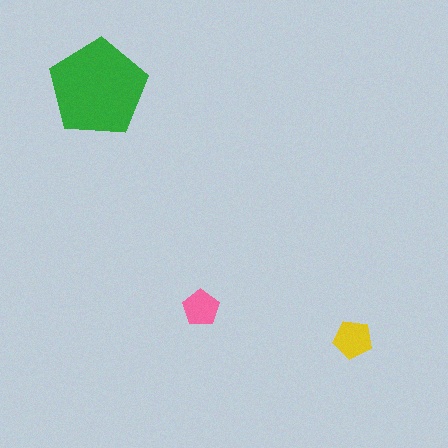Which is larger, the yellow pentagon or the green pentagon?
The green one.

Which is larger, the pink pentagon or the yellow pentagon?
The yellow one.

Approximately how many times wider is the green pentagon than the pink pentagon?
About 2.5 times wider.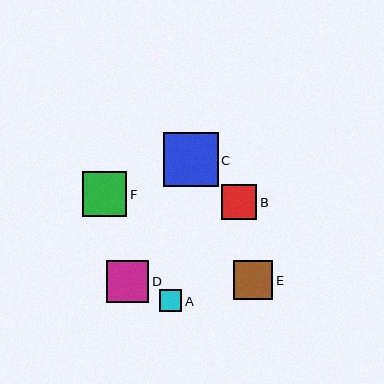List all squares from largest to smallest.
From largest to smallest: C, F, D, E, B, A.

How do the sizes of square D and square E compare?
Square D and square E are approximately the same size.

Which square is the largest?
Square C is the largest with a size of approximately 55 pixels.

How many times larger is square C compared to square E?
Square C is approximately 1.4 times the size of square E.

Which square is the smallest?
Square A is the smallest with a size of approximately 22 pixels.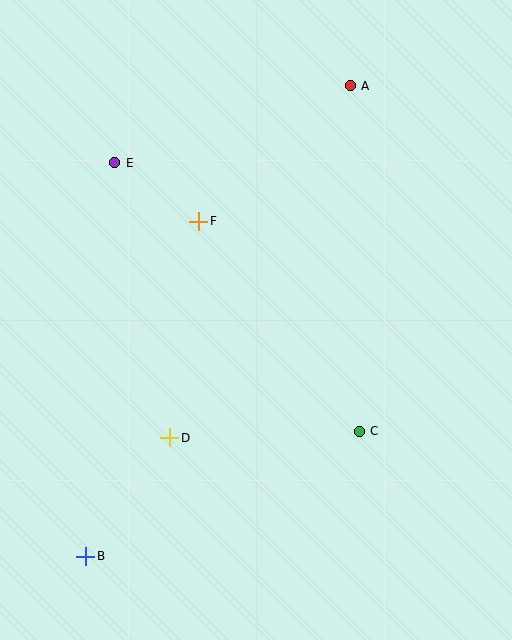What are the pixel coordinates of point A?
Point A is at (350, 86).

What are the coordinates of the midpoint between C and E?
The midpoint between C and E is at (237, 297).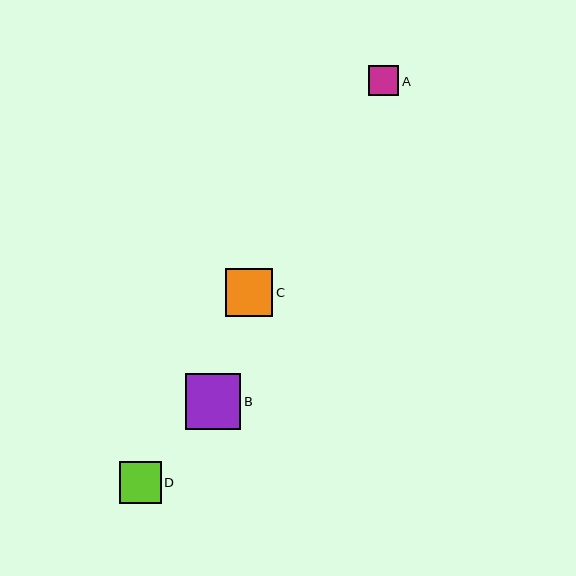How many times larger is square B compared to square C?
Square B is approximately 1.2 times the size of square C.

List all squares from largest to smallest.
From largest to smallest: B, C, D, A.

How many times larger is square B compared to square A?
Square B is approximately 1.9 times the size of square A.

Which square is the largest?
Square B is the largest with a size of approximately 55 pixels.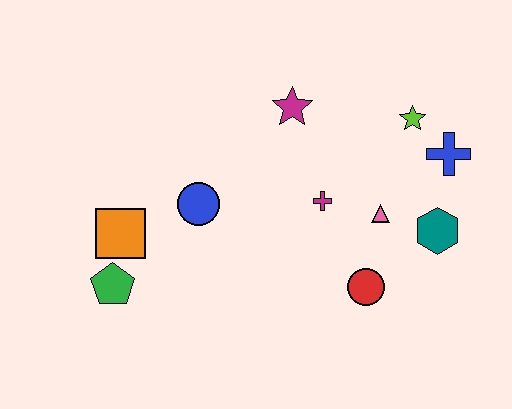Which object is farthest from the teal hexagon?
The green pentagon is farthest from the teal hexagon.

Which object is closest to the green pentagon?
The orange square is closest to the green pentagon.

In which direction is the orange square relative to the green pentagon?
The orange square is above the green pentagon.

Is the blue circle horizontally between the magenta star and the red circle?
No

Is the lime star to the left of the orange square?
No